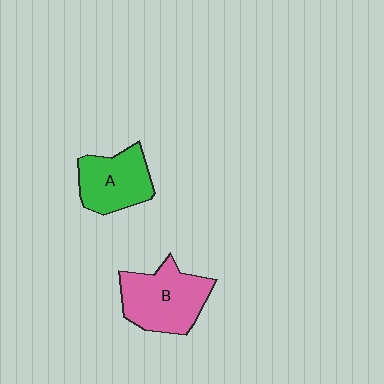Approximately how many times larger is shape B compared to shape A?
Approximately 1.2 times.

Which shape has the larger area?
Shape B (pink).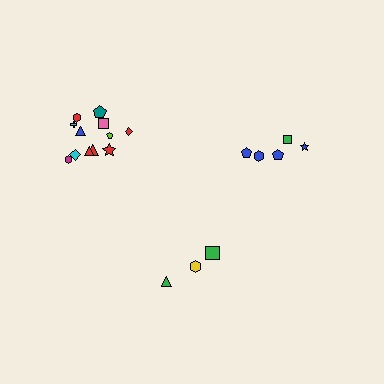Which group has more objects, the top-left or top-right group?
The top-left group.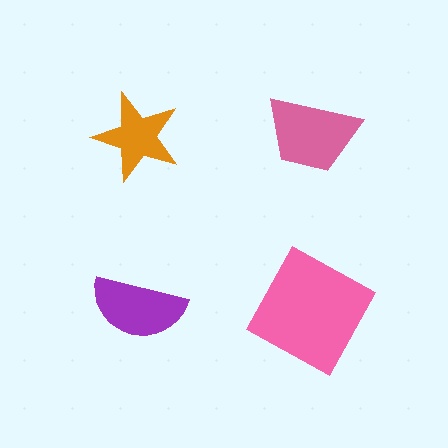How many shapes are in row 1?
2 shapes.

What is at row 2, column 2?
A pink square.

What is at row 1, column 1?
An orange star.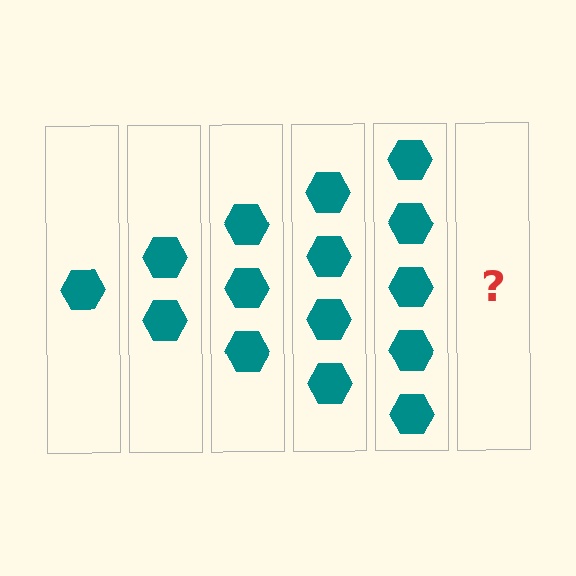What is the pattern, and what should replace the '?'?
The pattern is that each step adds one more hexagon. The '?' should be 6 hexagons.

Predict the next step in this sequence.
The next step is 6 hexagons.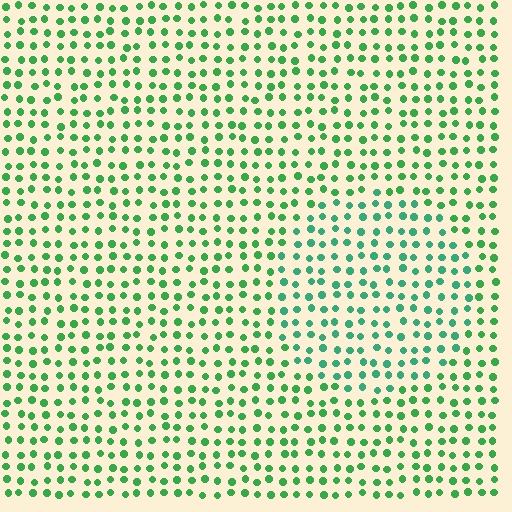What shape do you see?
I see a circle.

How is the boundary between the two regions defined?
The boundary is defined purely by a slight shift in hue (about 25 degrees). Spacing, size, and orientation are identical on both sides.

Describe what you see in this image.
The image is filled with small green elements in a uniform arrangement. A circle-shaped region is visible where the elements are tinted to a slightly different hue, forming a subtle color boundary.